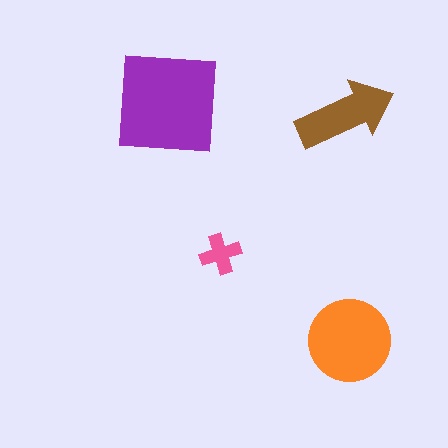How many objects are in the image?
There are 4 objects in the image.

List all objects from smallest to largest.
The pink cross, the brown arrow, the orange circle, the purple square.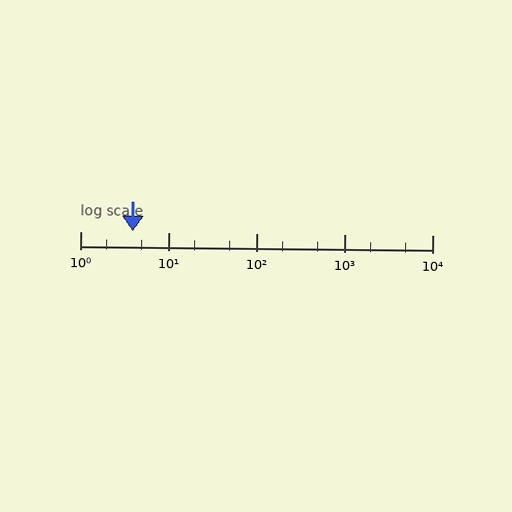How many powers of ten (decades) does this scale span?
The scale spans 4 decades, from 1 to 10000.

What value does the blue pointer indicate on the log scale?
The pointer indicates approximately 3.9.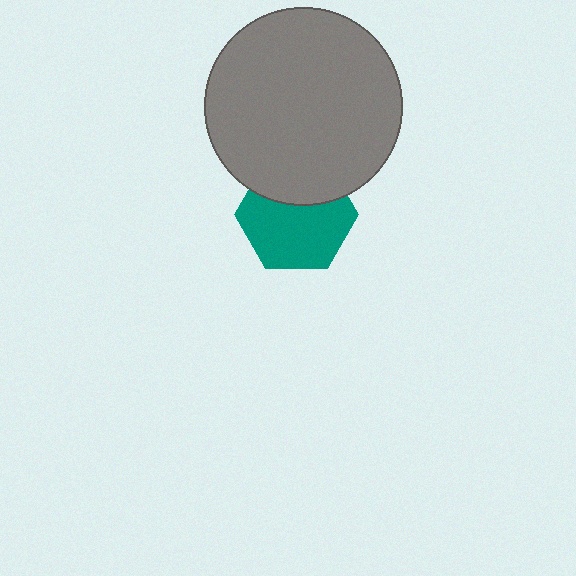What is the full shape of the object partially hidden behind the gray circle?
The partially hidden object is a teal hexagon.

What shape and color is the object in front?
The object in front is a gray circle.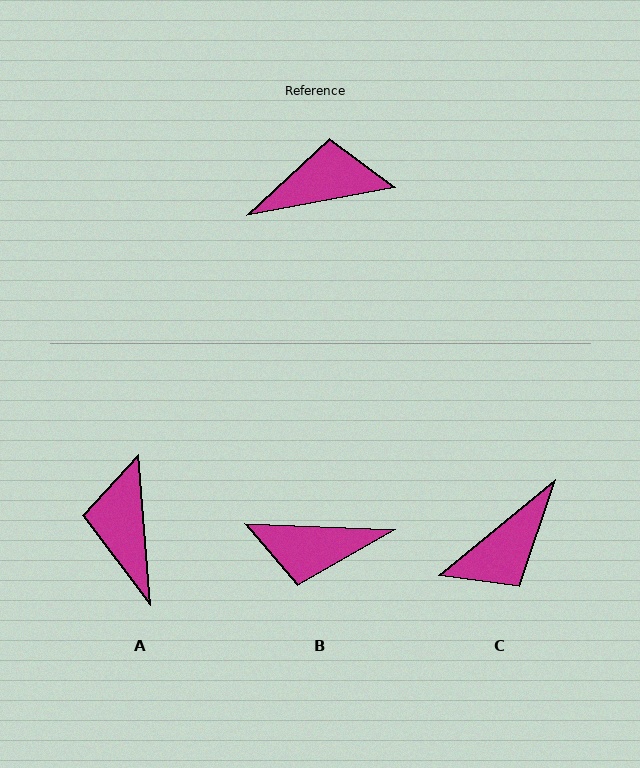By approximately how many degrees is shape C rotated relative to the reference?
Approximately 151 degrees clockwise.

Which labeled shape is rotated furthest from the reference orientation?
B, about 167 degrees away.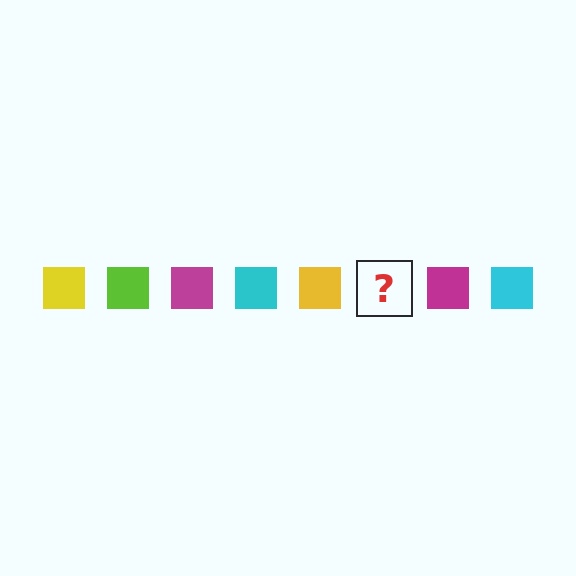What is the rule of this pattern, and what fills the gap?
The rule is that the pattern cycles through yellow, lime, magenta, cyan squares. The gap should be filled with a lime square.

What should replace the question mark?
The question mark should be replaced with a lime square.